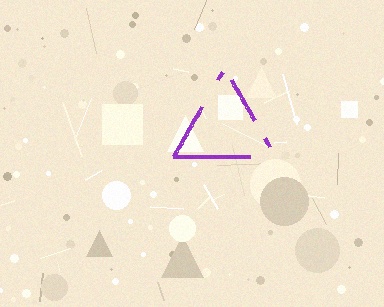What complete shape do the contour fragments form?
The contour fragments form a triangle.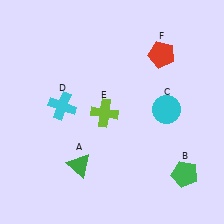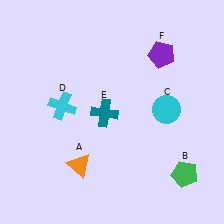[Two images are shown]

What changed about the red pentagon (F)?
In Image 1, F is red. In Image 2, it changed to purple.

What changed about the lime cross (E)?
In Image 1, E is lime. In Image 2, it changed to teal.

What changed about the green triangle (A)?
In Image 1, A is green. In Image 2, it changed to orange.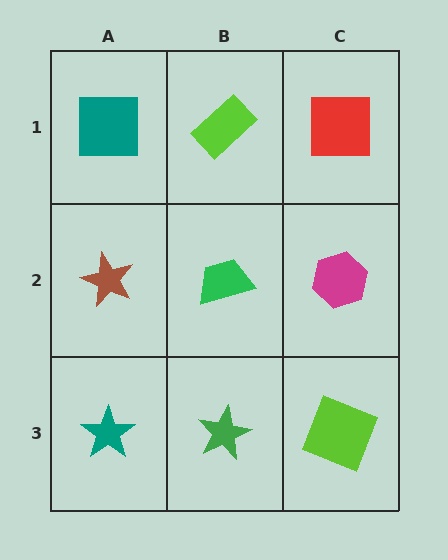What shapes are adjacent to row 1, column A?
A brown star (row 2, column A), a lime rectangle (row 1, column B).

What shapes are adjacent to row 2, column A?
A teal square (row 1, column A), a teal star (row 3, column A), a green trapezoid (row 2, column B).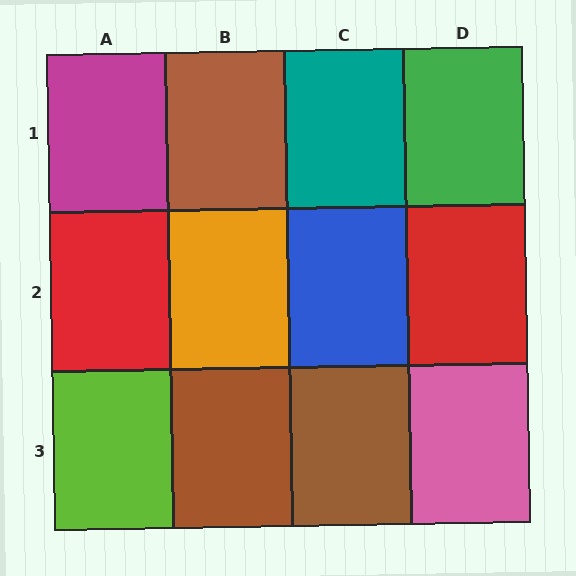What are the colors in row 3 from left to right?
Lime, brown, brown, pink.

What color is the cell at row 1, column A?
Magenta.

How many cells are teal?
1 cell is teal.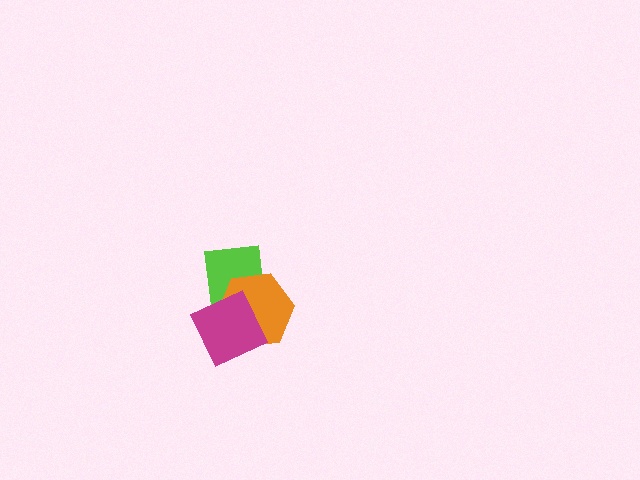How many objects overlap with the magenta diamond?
2 objects overlap with the magenta diamond.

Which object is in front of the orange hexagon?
The magenta diamond is in front of the orange hexagon.